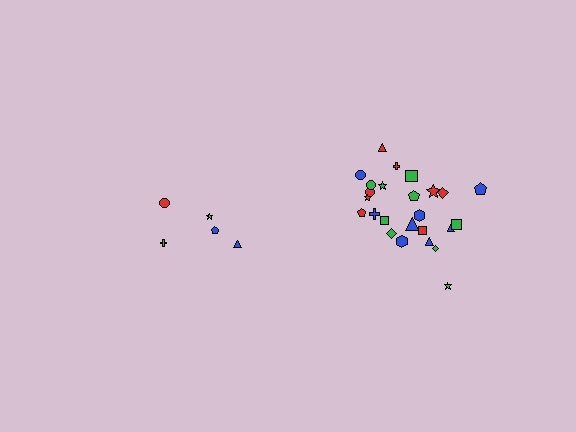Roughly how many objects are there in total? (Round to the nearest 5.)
Roughly 30 objects in total.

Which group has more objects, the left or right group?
The right group.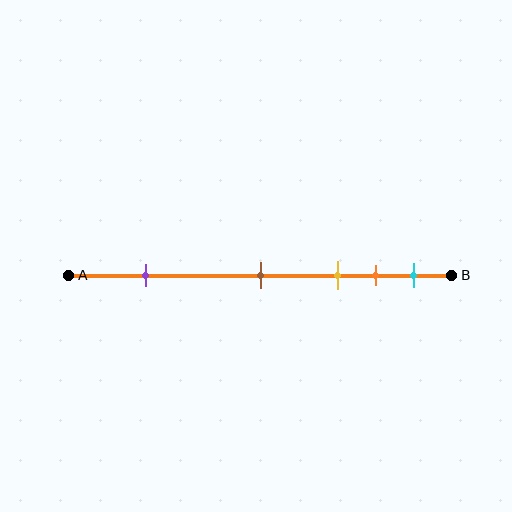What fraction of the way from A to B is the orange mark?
The orange mark is approximately 80% (0.8) of the way from A to B.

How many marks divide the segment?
There are 5 marks dividing the segment.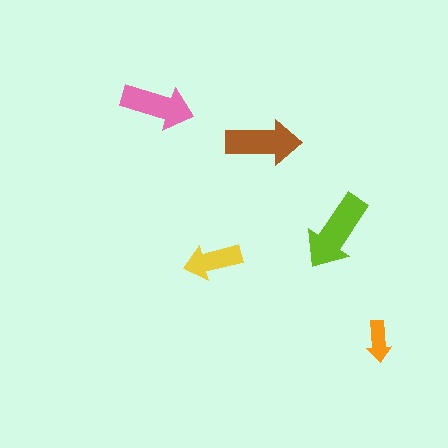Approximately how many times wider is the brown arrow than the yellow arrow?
About 1.5 times wider.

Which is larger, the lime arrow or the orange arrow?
The lime one.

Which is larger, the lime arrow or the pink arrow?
The lime one.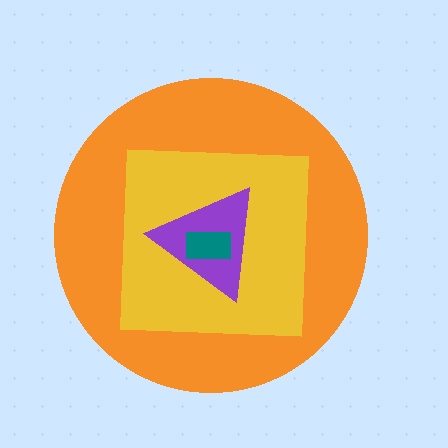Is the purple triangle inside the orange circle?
Yes.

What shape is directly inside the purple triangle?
The teal rectangle.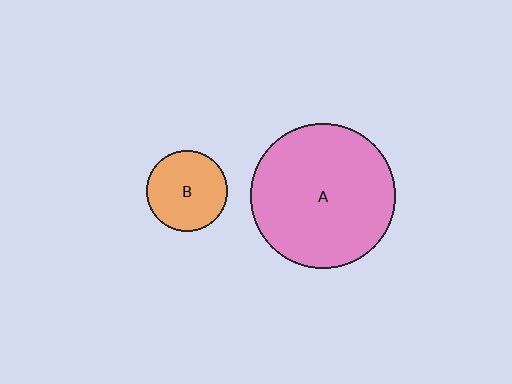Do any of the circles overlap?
No, none of the circles overlap.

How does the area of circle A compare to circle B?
Approximately 3.3 times.